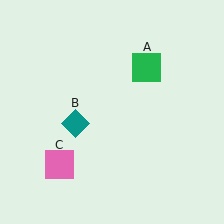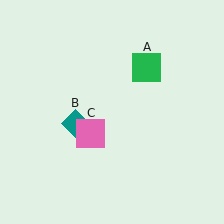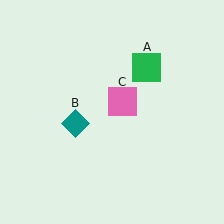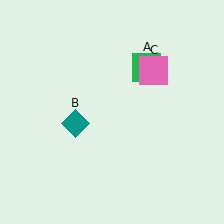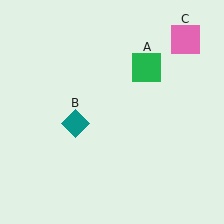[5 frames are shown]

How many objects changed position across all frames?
1 object changed position: pink square (object C).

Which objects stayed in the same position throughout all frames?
Green square (object A) and teal diamond (object B) remained stationary.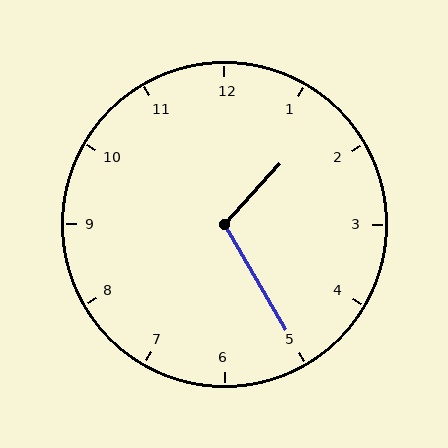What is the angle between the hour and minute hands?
Approximately 108 degrees.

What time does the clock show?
1:25.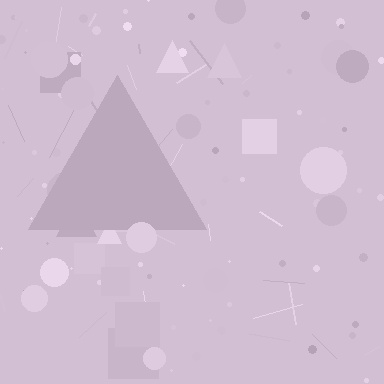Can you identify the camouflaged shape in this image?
The camouflaged shape is a triangle.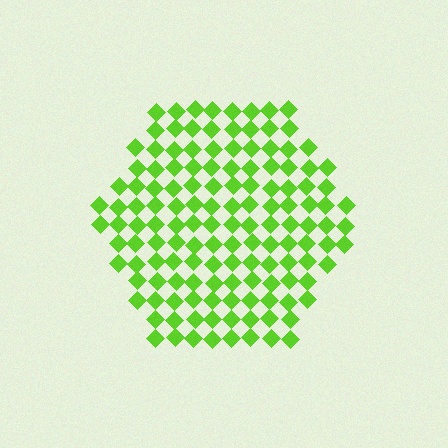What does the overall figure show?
The overall figure shows a hexagon.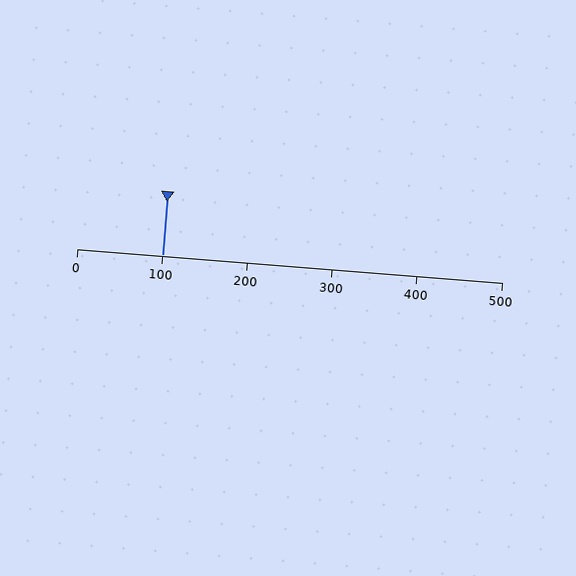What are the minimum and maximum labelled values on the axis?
The axis runs from 0 to 500.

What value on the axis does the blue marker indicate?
The marker indicates approximately 100.